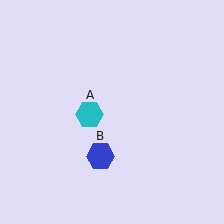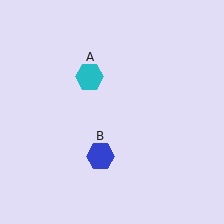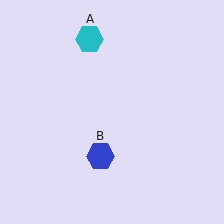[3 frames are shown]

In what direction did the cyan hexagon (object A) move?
The cyan hexagon (object A) moved up.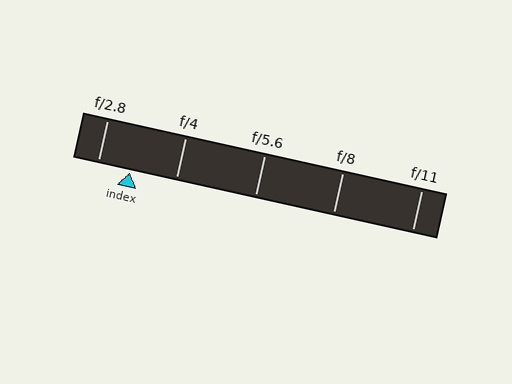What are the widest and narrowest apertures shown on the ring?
The widest aperture shown is f/2.8 and the narrowest is f/11.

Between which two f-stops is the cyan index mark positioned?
The index mark is between f/2.8 and f/4.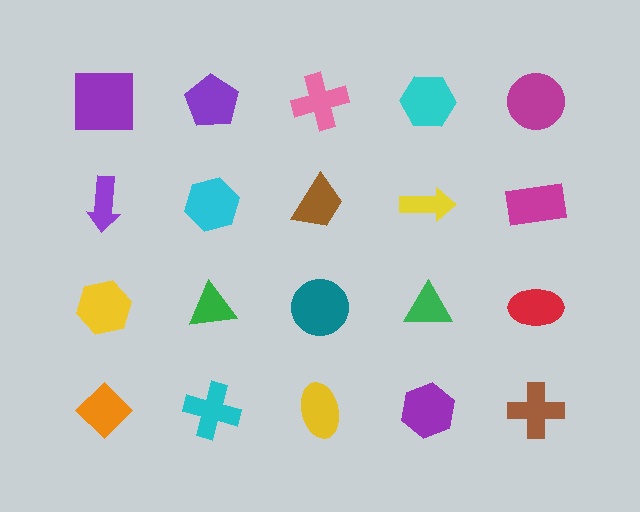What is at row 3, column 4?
A green triangle.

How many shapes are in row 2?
5 shapes.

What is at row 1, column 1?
A purple square.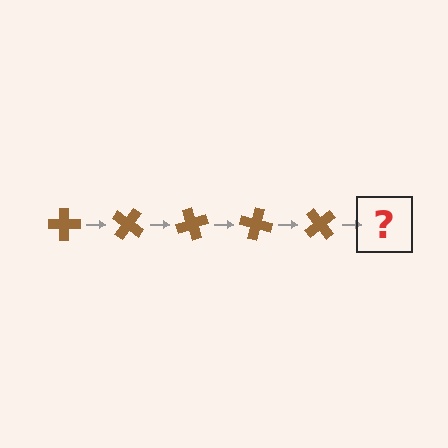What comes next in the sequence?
The next element should be a brown cross rotated 175 degrees.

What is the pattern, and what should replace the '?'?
The pattern is that the cross rotates 35 degrees each step. The '?' should be a brown cross rotated 175 degrees.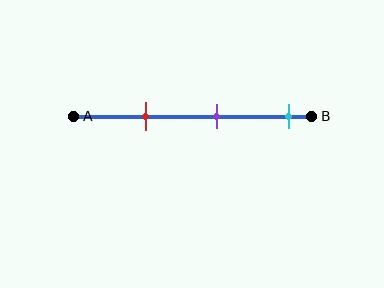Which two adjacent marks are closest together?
The red and purple marks are the closest adjacent pair.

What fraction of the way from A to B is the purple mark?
The purple mark is approximately 60% (0.6) of the way from A to B.